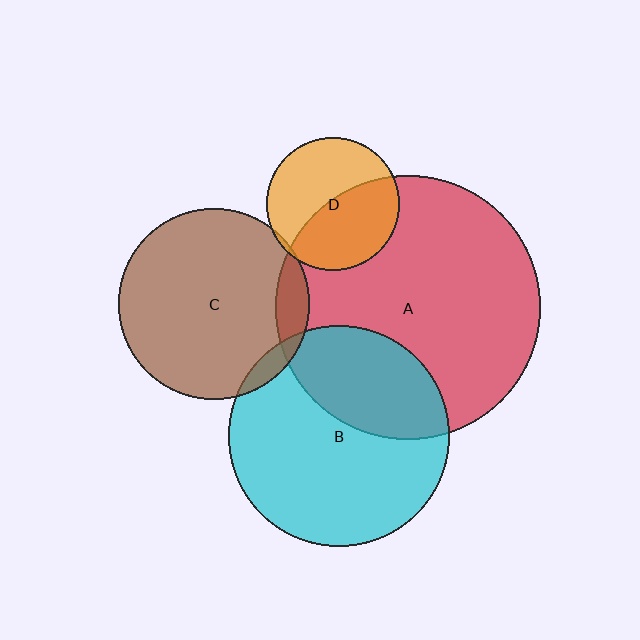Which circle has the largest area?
Circle A (red).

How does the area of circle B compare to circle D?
Approximately 2.8 times.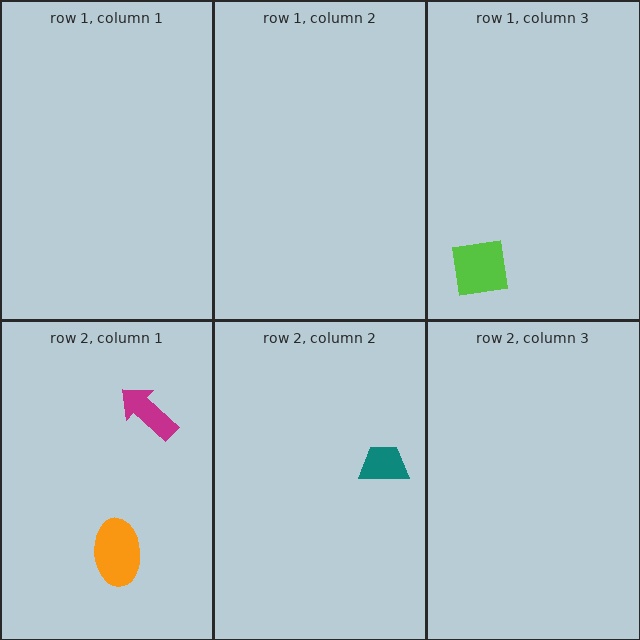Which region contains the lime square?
The row 1, column 3 region.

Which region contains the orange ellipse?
The row 2, column 1 region.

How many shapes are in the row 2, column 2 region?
1.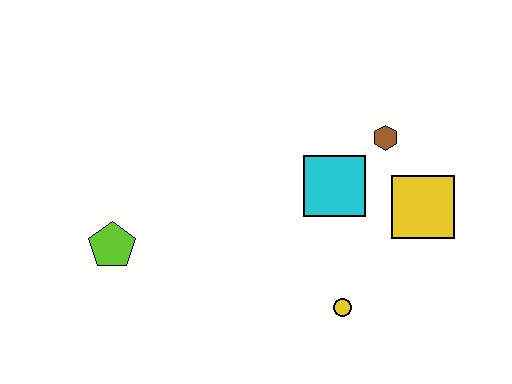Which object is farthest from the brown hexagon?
The lime pentagon is farthest from the brown hexagon.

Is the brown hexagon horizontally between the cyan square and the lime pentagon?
No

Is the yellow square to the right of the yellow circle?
Yes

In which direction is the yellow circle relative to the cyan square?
The yellow circle is below the cyan square.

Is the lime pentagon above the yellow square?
No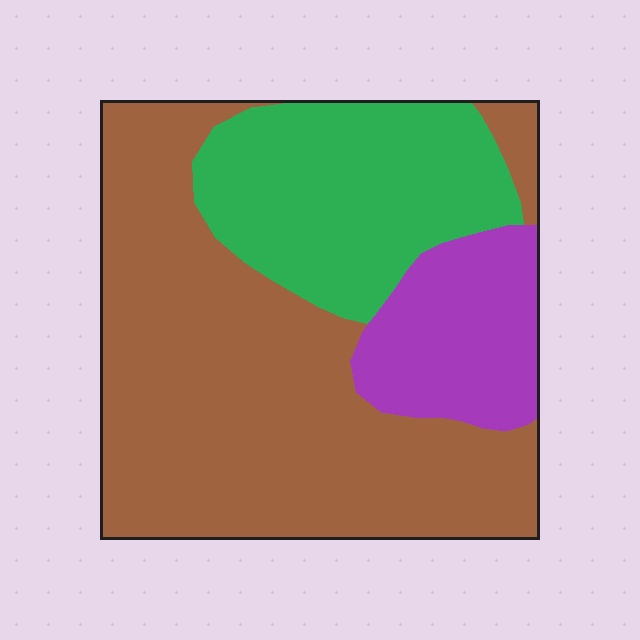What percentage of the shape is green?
Green covers 26% of the shape.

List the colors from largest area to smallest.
From largest to smallest: brown, green, purple.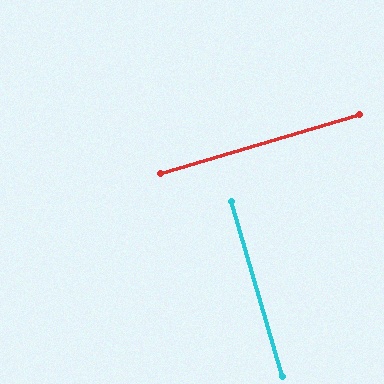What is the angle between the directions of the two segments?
Approximately 89 degrees.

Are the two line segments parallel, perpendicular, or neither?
Perpendicular — they meet at approximately 89°.